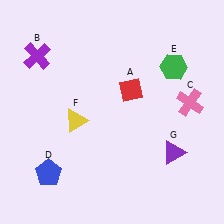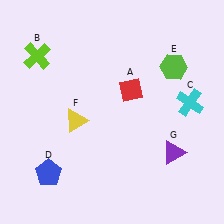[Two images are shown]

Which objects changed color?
B changed from purple to lime. C changed from pink to cyan. E changed from green to lime.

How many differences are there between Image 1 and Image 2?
There are 3 differences between the two images.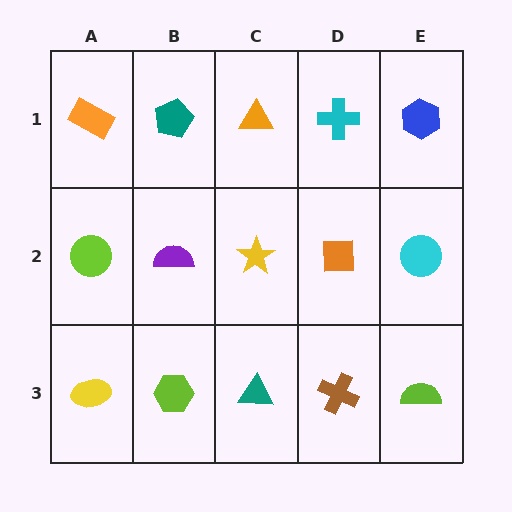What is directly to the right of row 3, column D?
A lime semicircle.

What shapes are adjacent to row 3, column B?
A purple semicircle (row 2, column B), a yellow ellipse (row 3, column A), a teal triangle (row 3, column C).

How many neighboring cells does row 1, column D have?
3.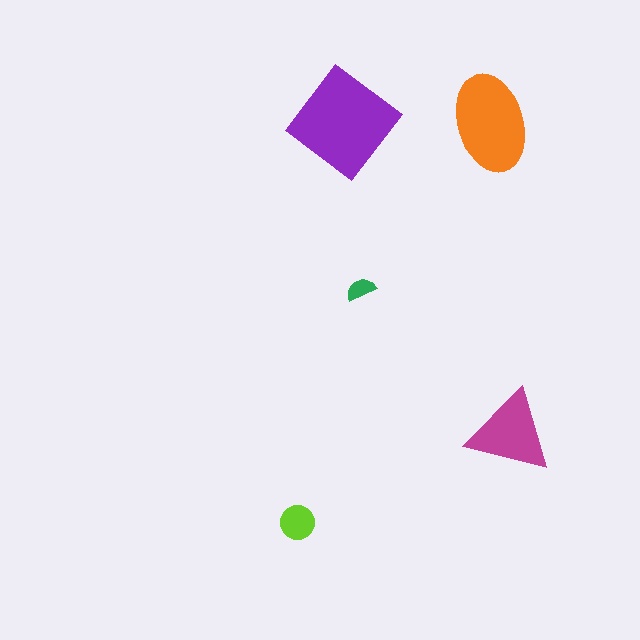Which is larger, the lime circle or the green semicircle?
The lime circle.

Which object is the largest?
The purple diamond.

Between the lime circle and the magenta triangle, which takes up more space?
The magenta triangle.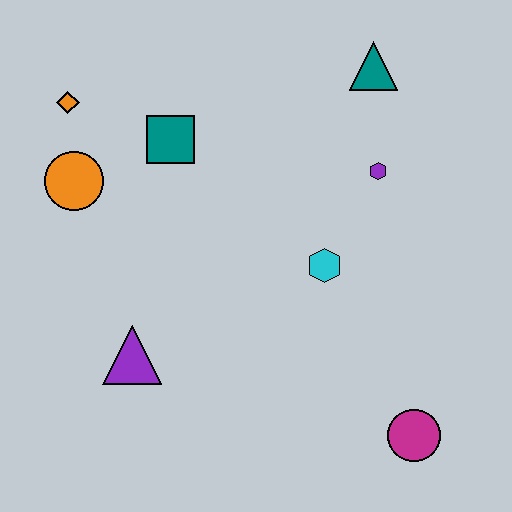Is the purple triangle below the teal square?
Yes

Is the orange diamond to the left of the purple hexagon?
Yes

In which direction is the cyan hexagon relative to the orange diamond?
The cyan hexagon is to the right of the orange diamond.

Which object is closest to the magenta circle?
The cyan hexagon is closest to the magenta circle.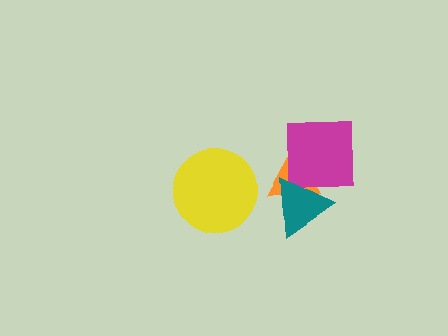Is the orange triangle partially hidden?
Yes, it is partially covered by another shape.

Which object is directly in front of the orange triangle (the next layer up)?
The magenta square is directly in front of the orange triangle.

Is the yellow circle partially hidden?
No, no other shape covers it.